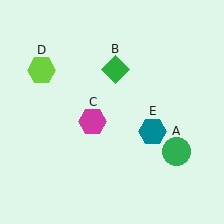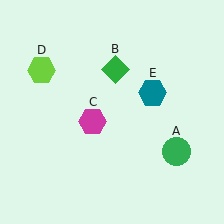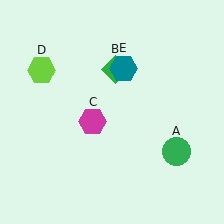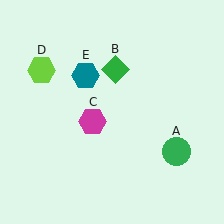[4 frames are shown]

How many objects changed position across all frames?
1 object changed position: teal hexagon (object E).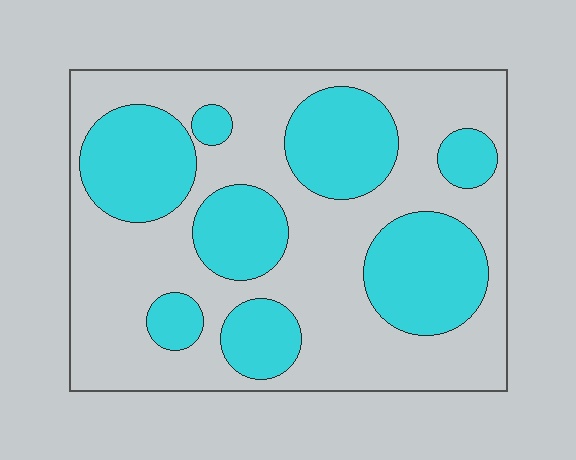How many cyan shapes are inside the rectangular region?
8.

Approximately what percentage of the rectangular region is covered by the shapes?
Approximately 40%.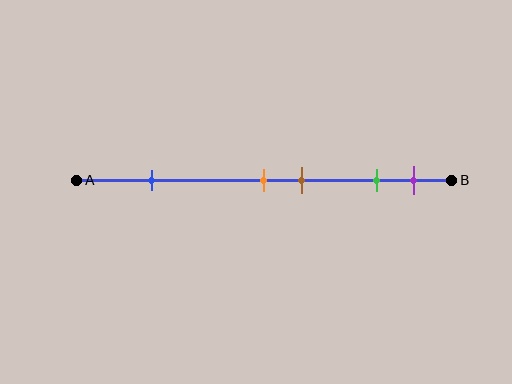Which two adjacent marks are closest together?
The orange and brown marks are the closest adjacent pair.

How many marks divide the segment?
There are 5 marks dividing the segment.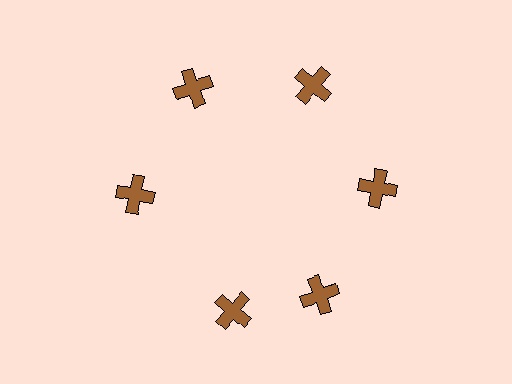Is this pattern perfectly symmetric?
No. The 6 brown crosses are arranged in a ring, but one element near the 7 o'clock position is rotated out of alignment along the ring, breaking the 6-fold rotational symmetry.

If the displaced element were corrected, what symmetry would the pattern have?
It would have 6-fold rotational symmetry — the pattern would map onto itself every 60 degrees.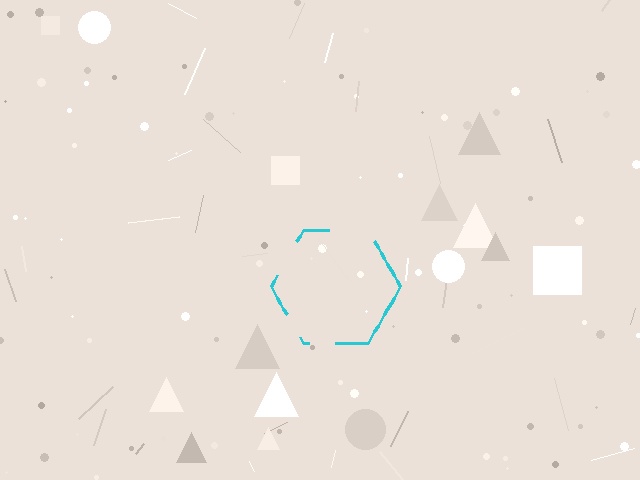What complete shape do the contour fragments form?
The contour fragments form a hexagon.